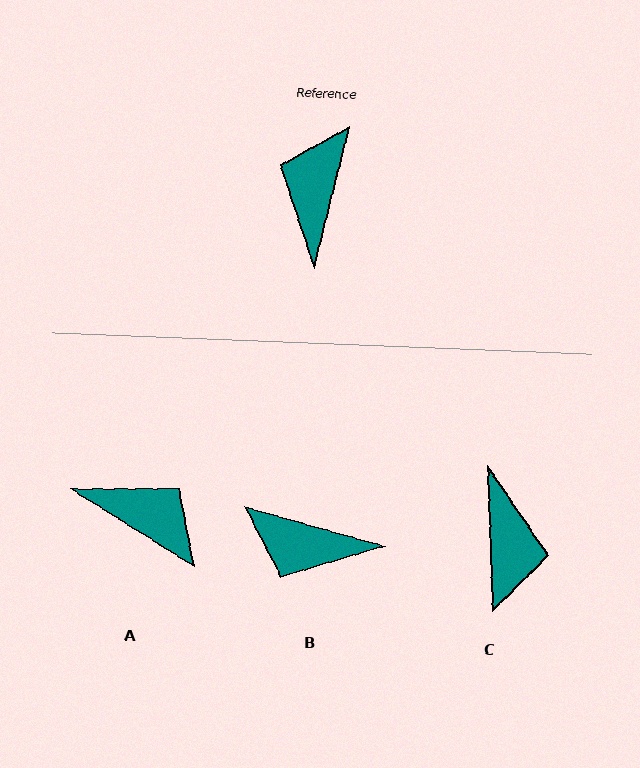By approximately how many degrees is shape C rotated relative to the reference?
Approximately 164 degrees clockwise.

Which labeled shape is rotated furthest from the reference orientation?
C, about 164 degrees away.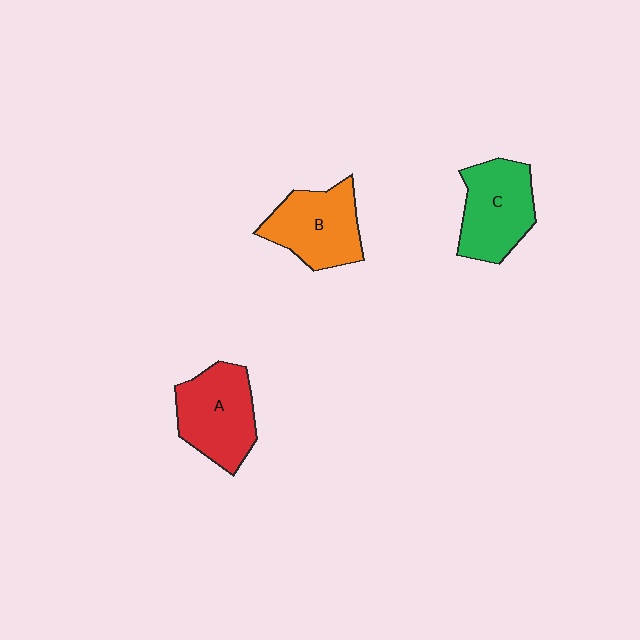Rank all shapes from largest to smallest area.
From largest to smallest: A (red), C (green), B (orange).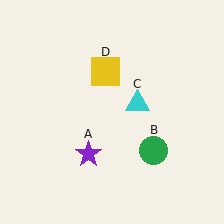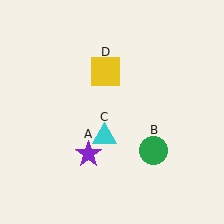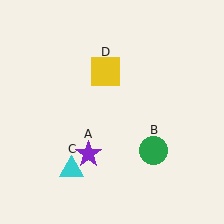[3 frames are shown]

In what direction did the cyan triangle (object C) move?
The cyan triangle (object C) moved down and to the left.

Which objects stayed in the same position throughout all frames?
Purple star (object A) and green circle (object B) and yellow square (object D) remained stationary.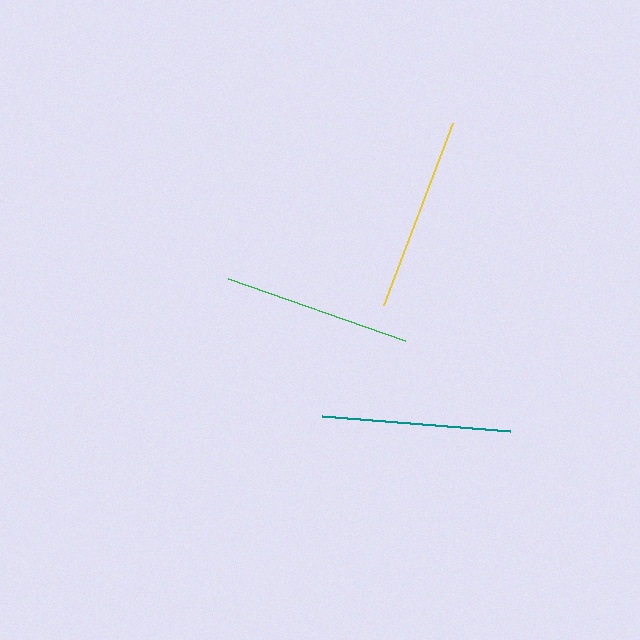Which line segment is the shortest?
The green line is the shortest at approximately 187 pixels.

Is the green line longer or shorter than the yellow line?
The yellow line is longer than the green line.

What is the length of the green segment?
The green segment is approximately 187 pixels long.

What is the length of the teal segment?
The teal segment is approximately 189 pixels long.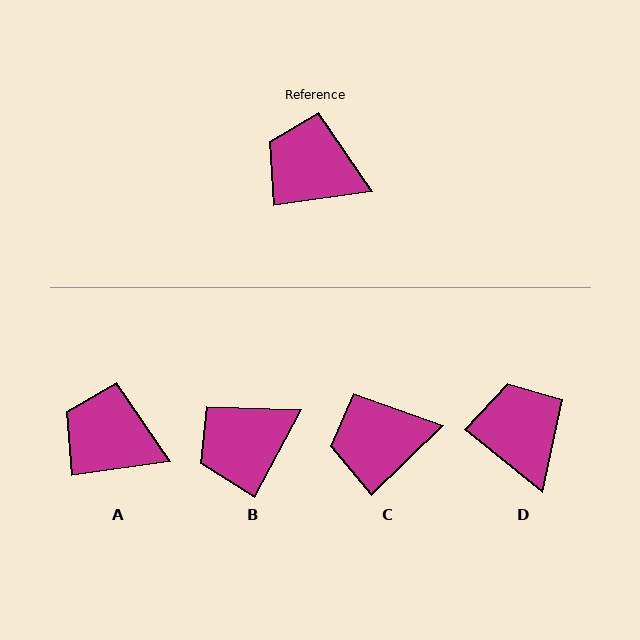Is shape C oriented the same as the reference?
No, it is off by about 36 degrees.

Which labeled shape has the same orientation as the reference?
A.